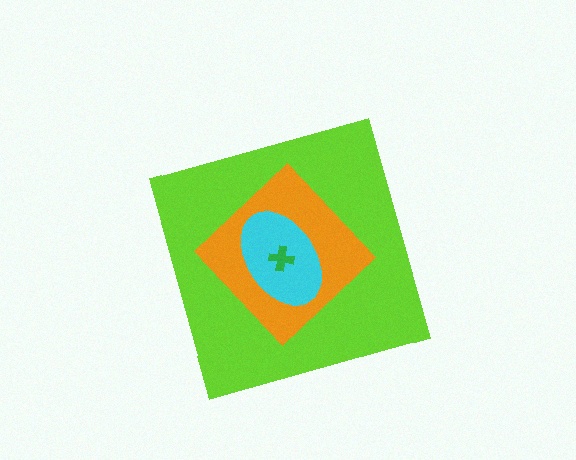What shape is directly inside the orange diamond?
The cyan ellipse.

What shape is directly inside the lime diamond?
The orange diamond.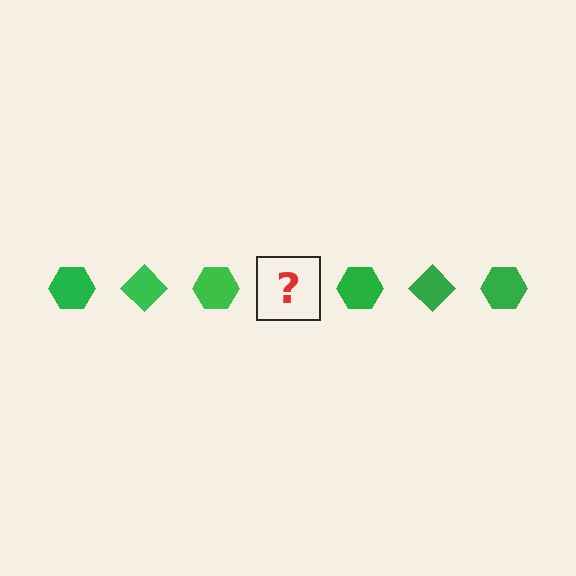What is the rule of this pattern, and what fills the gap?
The rule is that the pattern cycles through hexagon, diamond shapes in green. The gap should be filled with a green diamond.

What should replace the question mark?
The question mark should be replaced with a green diamond.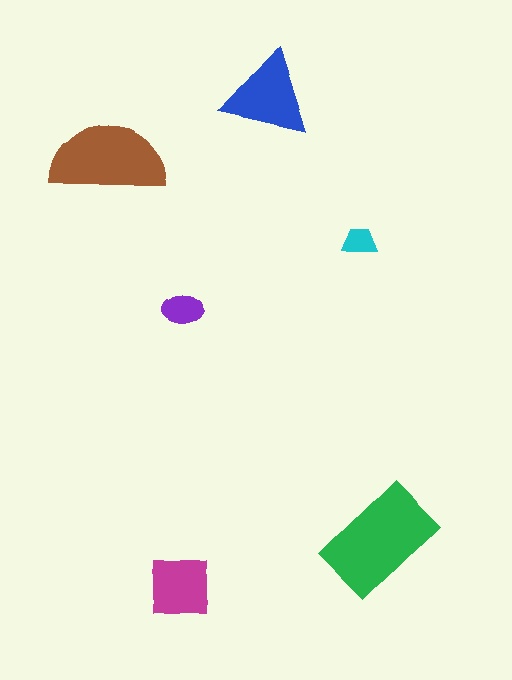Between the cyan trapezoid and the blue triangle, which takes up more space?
The blue triangle.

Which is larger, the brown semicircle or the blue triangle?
The brown semicircle.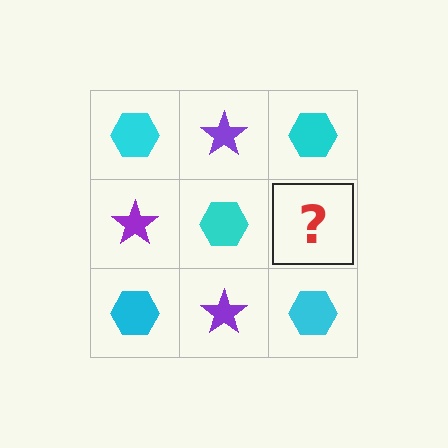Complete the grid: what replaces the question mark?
The question mark should be replaced with a purple star.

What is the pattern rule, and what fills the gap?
The rule is that it alternates cyan hexagon and purple star in a checkerboard pattern. The gap should be filled with a purple star.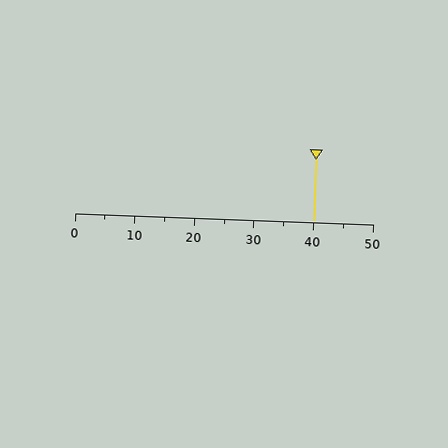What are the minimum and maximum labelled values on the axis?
The axis runs from 0 to 50.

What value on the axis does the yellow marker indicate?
The marker indicates approximately 40.